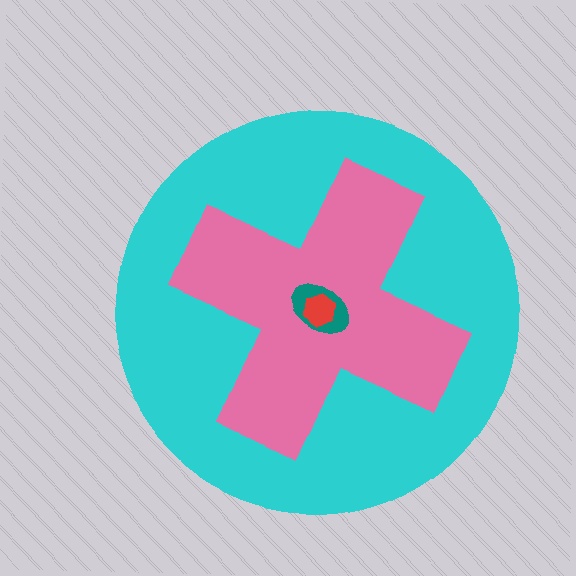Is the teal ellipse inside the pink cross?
Yes.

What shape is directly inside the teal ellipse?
The red hexagon.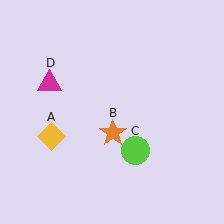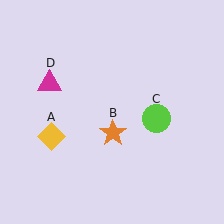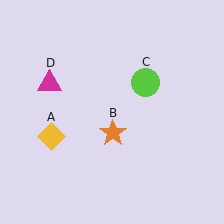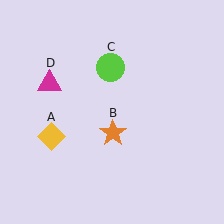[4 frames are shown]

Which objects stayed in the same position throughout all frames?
Yellow diamond (object A) and orange star (object B) and magenta triangle (object D) remained stationary.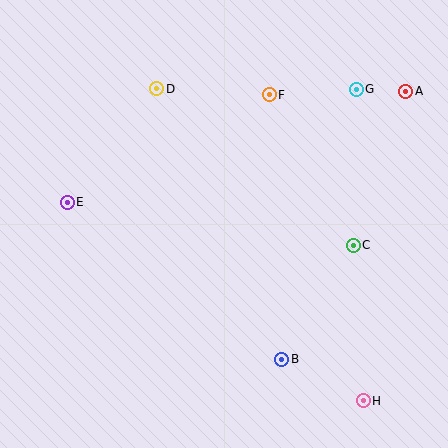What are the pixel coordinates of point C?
Point C is at (353, 245).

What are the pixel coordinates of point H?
Point H is at (363, 401).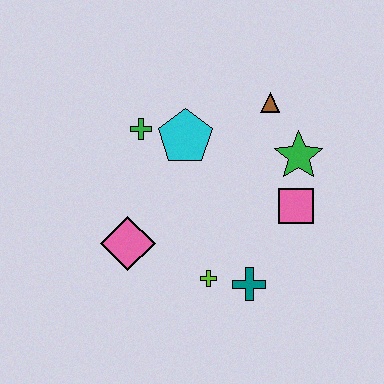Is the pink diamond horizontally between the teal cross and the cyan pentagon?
No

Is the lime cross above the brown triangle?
No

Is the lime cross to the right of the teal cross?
No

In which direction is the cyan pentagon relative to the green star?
The cyan pentagon is to the left of the green star.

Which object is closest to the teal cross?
The lime cross is closest to the teal cross.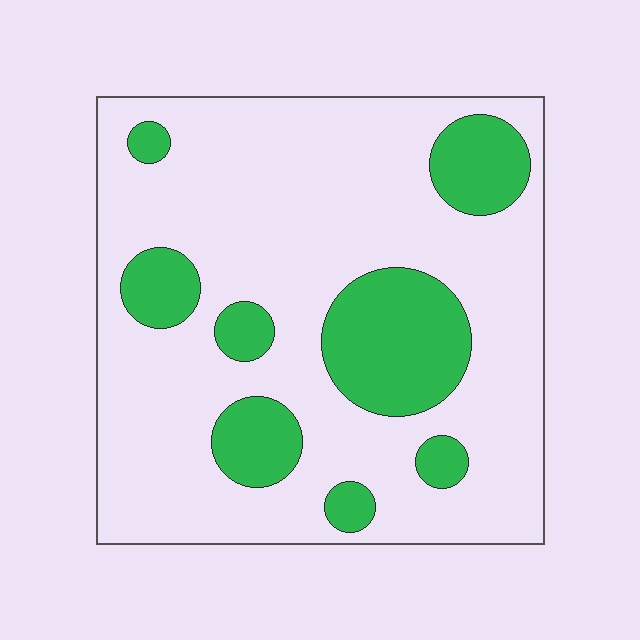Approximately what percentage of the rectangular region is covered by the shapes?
Approximately 25%.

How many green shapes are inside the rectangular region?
8.